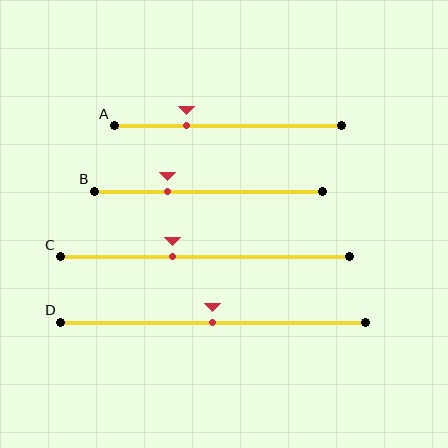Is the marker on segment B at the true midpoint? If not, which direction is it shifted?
No, the marker on segment B is shifted to the left by about 18% of the segment length.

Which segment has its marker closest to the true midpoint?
Segment D has its marker closest to the true midpoint.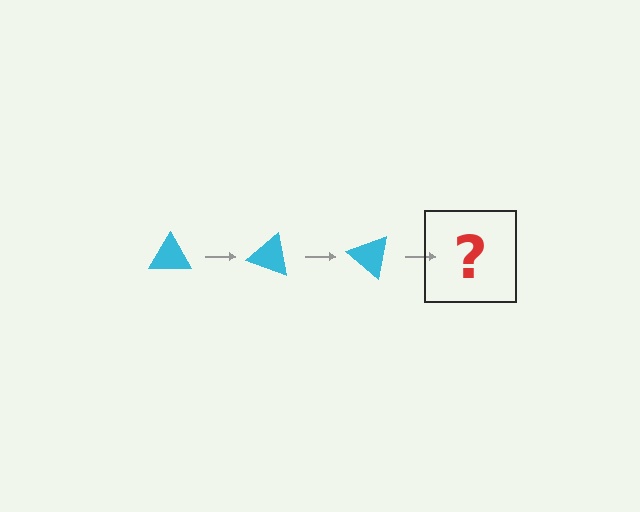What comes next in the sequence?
The next element should be a cyan triangle rotated 60 degrees.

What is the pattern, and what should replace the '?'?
The pattern is that the triangle rotates 20 degrees each step. The '?' should be a cyan triangle rotated 60 degrees.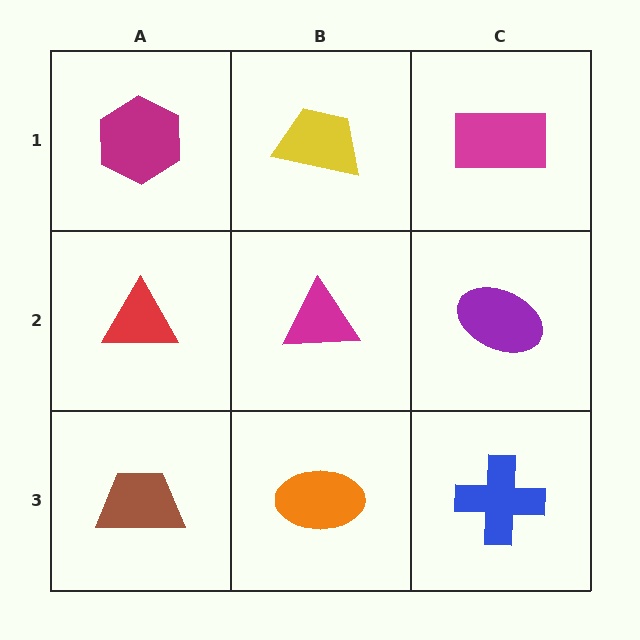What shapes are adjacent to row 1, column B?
A magenta triangle (row 2, column B), a magenta hexagon (row 1, column A), a magenta rectangle (row 1, column C).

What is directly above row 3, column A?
A red triangle.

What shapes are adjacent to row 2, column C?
A magenta rectangle (row 1, column C), a blue cross (row 3, column C), a magenta triangle (row 2, column B).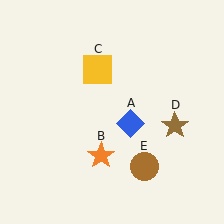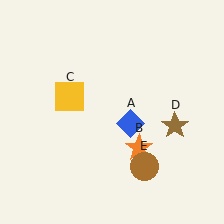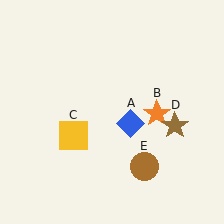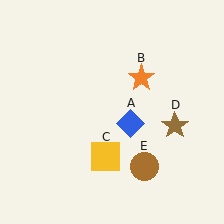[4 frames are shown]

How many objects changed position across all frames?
2 objects changed position: orange star (object B), yellow square (object C).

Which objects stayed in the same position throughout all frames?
Blue diamond (object A) and brown star (object D) and brown circle (object E) remained stationary.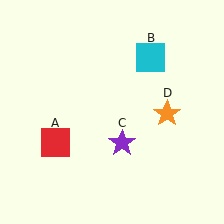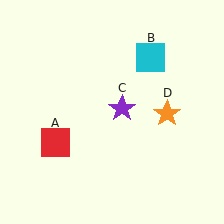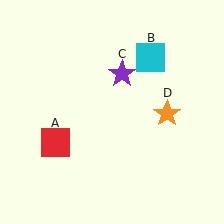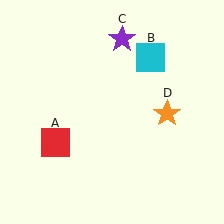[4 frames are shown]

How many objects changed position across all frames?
1 object changed position: purple star (object C).